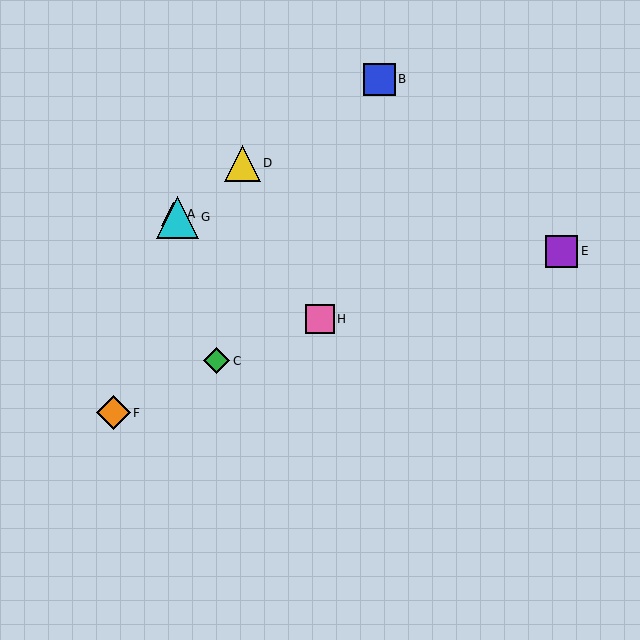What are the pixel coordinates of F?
Object F is at (113, 413).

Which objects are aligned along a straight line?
Objects A, G, H are aligned along a straight line.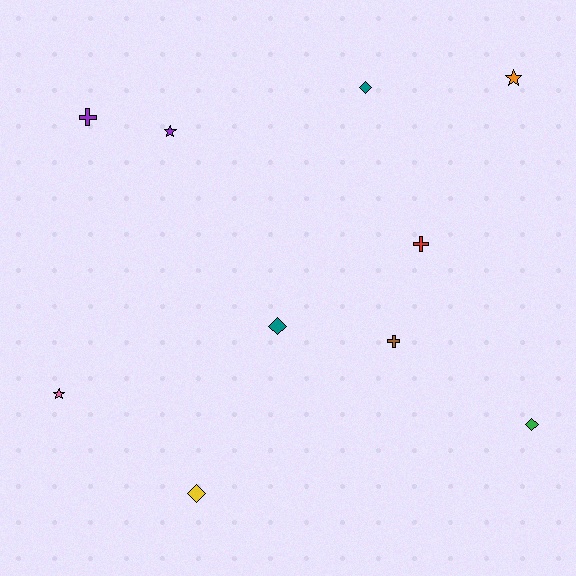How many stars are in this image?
There are 3 stars.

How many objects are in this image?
There are 10 objects.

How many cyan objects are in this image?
There are no cyan objects.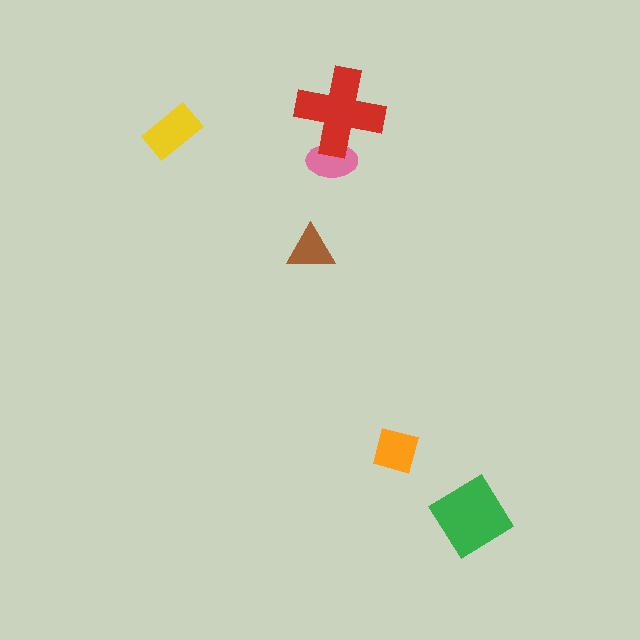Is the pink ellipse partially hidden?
Yes, it is partially covered by another shape.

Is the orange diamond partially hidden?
No, no other shape covers it.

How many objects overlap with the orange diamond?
0 objects overlap with the orange diamond.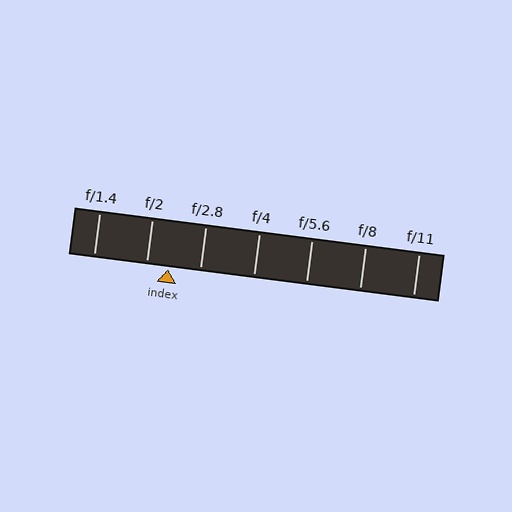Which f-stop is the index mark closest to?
The index mark is closest to f/2.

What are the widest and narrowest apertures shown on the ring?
The widest aperture shown is f/1.4 and the narrowest is f/11.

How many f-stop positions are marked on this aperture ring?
There are 7 f-stop positions marked.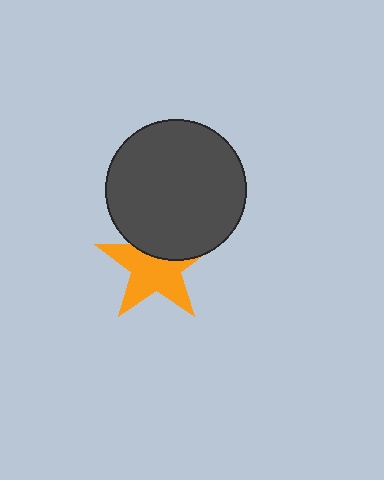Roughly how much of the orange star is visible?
About half of it is visible (roughly 65%).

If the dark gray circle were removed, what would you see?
You would see the complete orange star.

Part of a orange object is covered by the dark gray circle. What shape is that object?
It is a star.